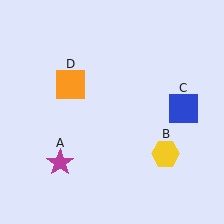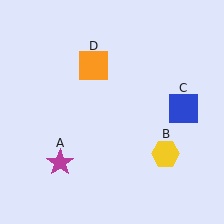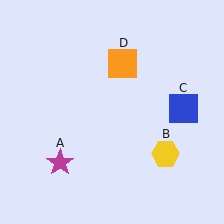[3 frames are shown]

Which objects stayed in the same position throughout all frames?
Magenta star (object A) and yellow hexagon (object B) and blue square (object C) remained stationary.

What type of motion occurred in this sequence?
The orange square (object D) rotated clockwise around the center of the scene.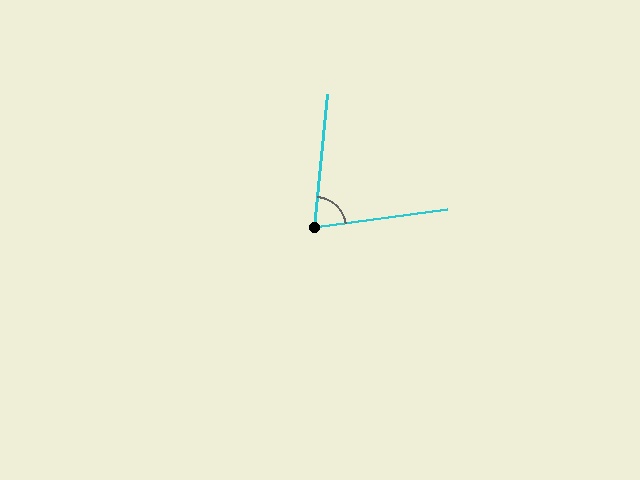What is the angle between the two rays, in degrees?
Approximately 77 degrees.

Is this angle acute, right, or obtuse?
It is acute.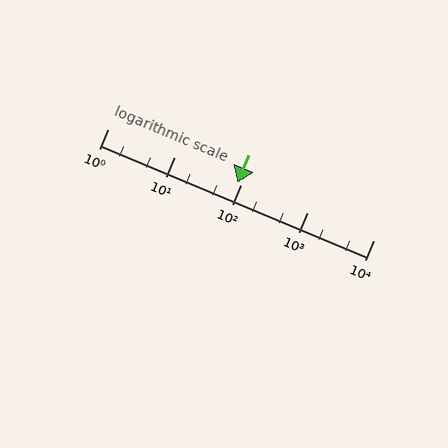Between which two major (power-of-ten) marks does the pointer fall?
The pointer is between 10 and 100.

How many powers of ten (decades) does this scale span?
The scale spans 4 decades, from 1 to 10000.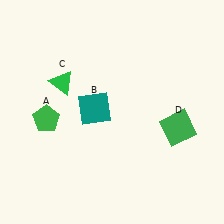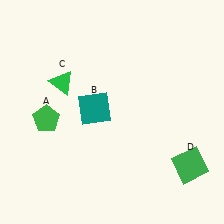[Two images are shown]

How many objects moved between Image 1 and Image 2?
1 object moved between the two images.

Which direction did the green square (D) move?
The green square (D) moved down.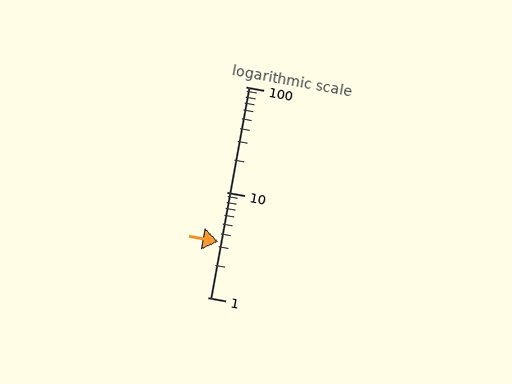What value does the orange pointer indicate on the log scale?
The pointer indicates approximately 3.4.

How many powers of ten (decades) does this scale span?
The scale spans 2 decades, from 1 to 100.